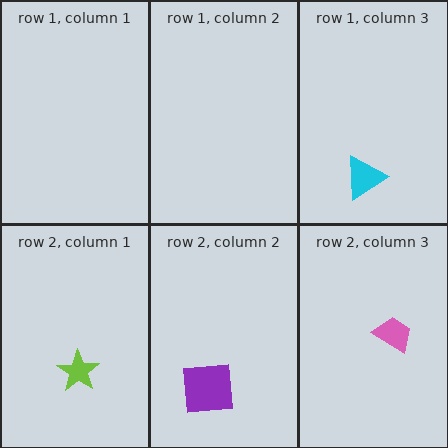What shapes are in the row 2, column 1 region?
The lime star.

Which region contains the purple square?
The row 2, column 2 region.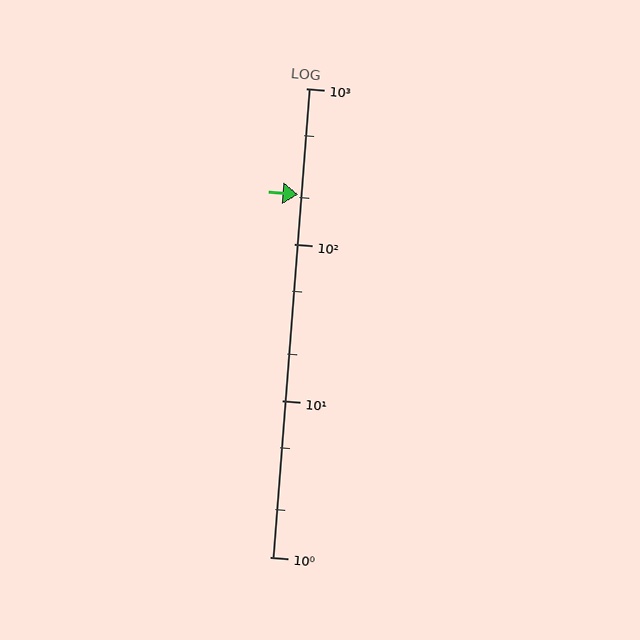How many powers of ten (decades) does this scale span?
The scale spans 3 decades, from 1 to 1000.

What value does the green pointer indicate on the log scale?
The pointer indicates approximately 210.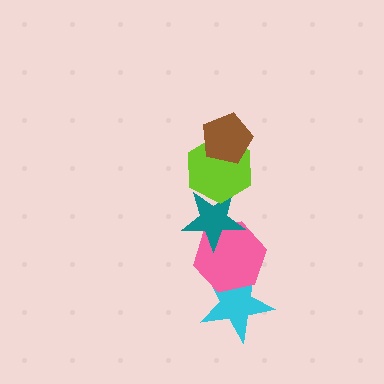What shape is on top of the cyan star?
The pink hexagon is on top of the cyan star.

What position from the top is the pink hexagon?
The pink hexagon is 4th from the top.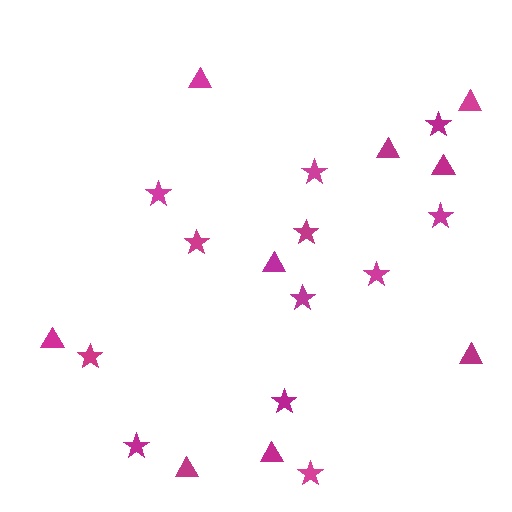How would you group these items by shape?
There are 2 groups: one group of stars (12) and one group of triangles (9).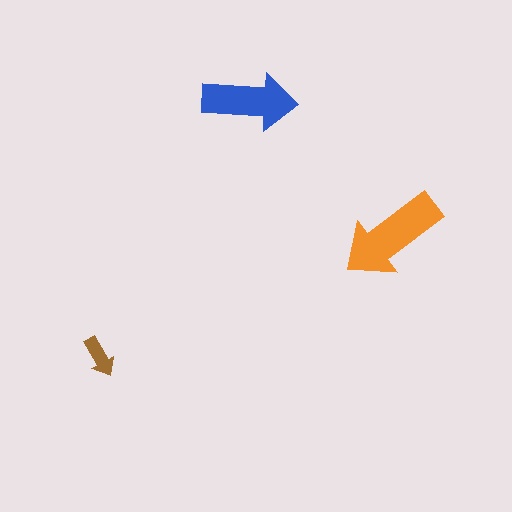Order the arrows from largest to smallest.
the orange one, the blue one, the brown one.